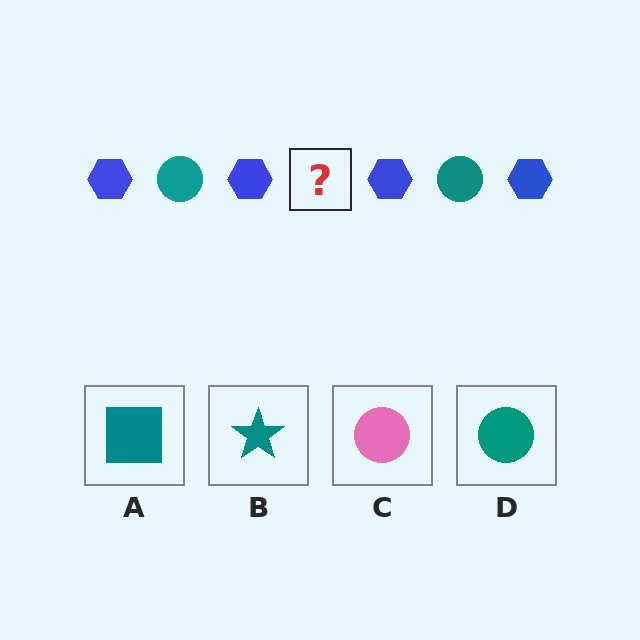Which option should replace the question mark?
Option D.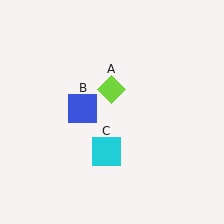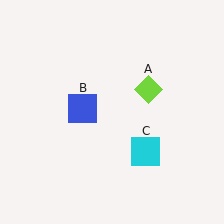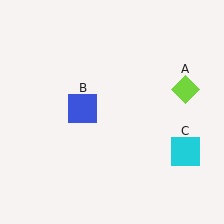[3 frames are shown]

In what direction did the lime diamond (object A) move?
The lime diamond (object A) moved right.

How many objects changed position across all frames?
2 objects changed position: lime diamond (object A), cyan square (object C).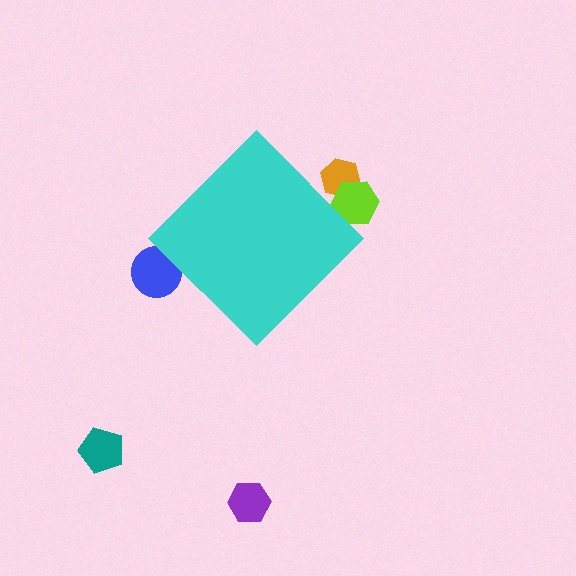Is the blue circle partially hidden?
Yes, the blue circle is partially hidden behind the cyan diamond.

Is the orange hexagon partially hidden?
Yes, the orange hexagon is partially hidden behind the cyan diamond.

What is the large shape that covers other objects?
A cyan diamond.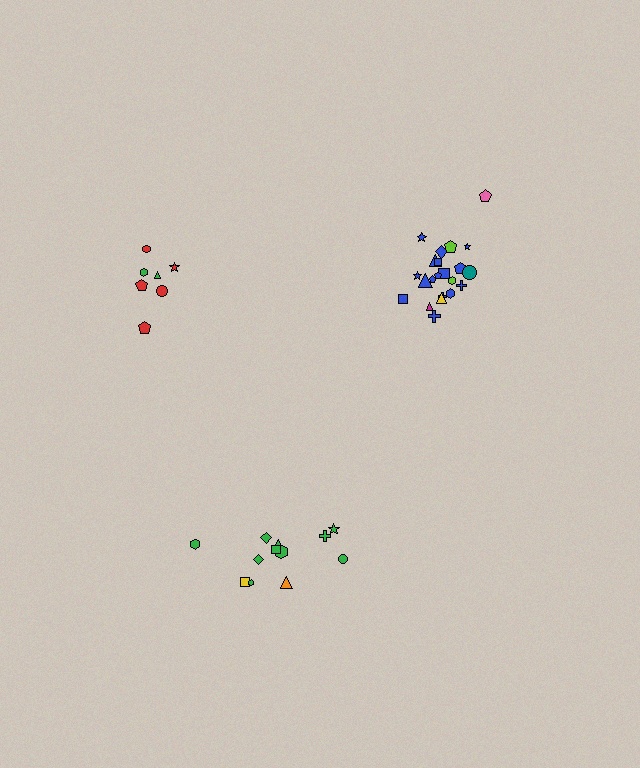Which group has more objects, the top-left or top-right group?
The top-right group.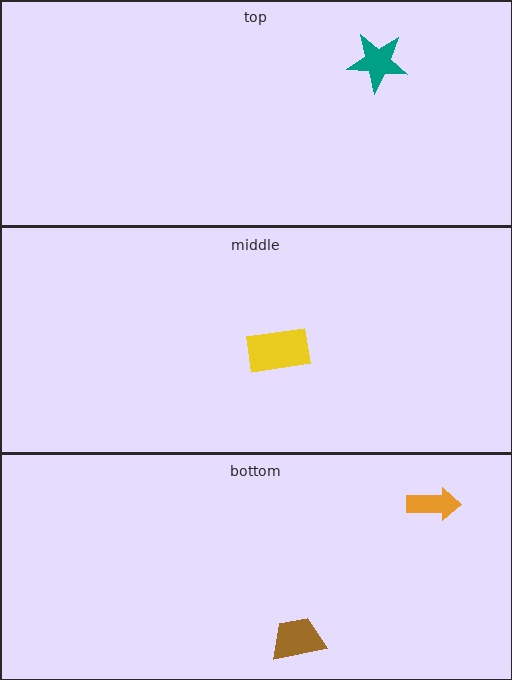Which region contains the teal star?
The top region.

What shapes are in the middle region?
The yellow rectangle.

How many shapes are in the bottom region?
2.